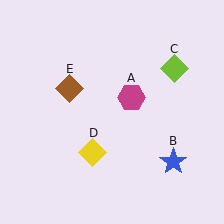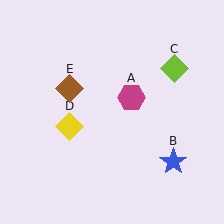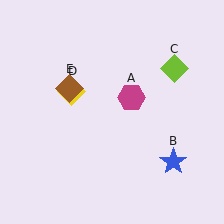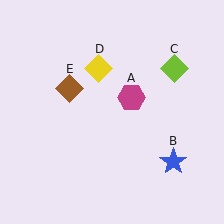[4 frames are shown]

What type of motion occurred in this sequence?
The yellow diamond (object D) rotated clockwise around the center of the scene.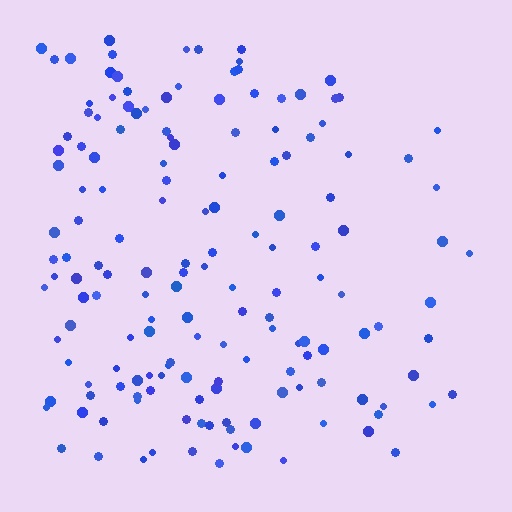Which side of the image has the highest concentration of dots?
The left.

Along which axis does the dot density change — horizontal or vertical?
Horizontal.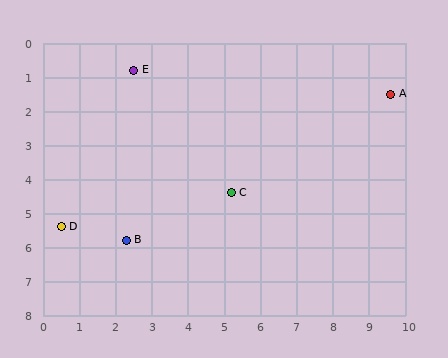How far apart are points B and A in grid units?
Points B and A are about 8.5 grid units apart.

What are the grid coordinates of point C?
Point C is at approximately (5.2, 4.4).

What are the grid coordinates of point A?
Point A is at approximately (9.6, 1.5).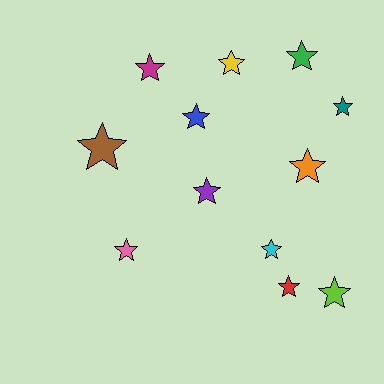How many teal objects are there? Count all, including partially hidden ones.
There is 1 teal object.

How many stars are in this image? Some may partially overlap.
There are 12 stars.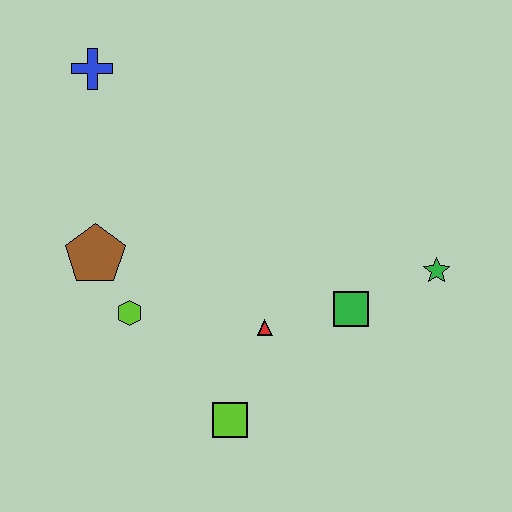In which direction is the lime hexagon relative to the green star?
The lime hexagon is to the left of the green star.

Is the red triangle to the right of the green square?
No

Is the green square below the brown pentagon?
Yes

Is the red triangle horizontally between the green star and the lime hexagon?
Yes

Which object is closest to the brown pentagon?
The lime hexagon is closest to the brown pentagon.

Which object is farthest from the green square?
The blue cross is farthest from the green square.